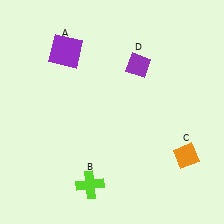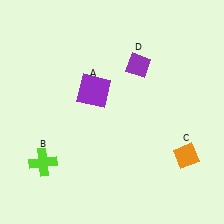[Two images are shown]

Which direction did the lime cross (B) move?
The lime cross (B) moved left.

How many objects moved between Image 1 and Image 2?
2 objects moved between the two images.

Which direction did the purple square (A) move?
The purple square (A) moved down.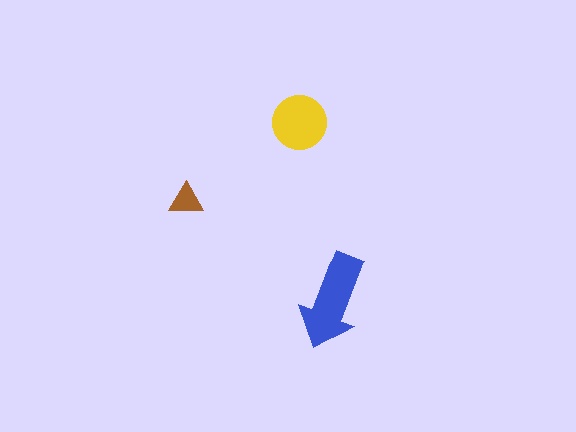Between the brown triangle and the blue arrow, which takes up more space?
The blue arrow.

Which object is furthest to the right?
The blue arrow is rightmost.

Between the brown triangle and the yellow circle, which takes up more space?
The yellow circle.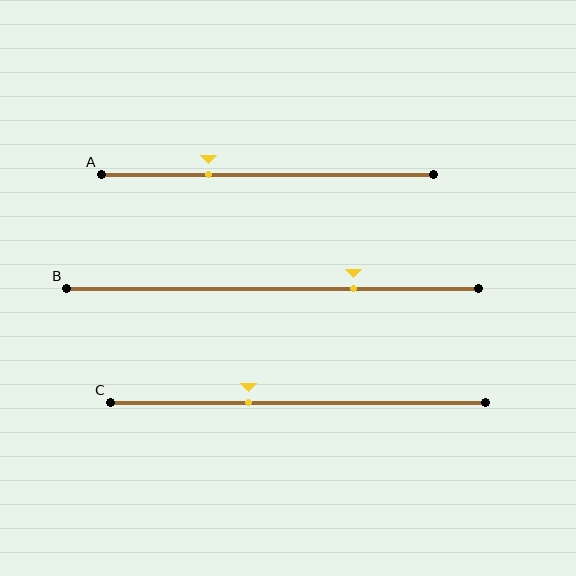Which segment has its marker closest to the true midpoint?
Segment C has its marker closest to the true midpoint.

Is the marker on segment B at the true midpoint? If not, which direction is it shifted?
No, the marker on segment B is shifted to the right by about 19% of the segment length.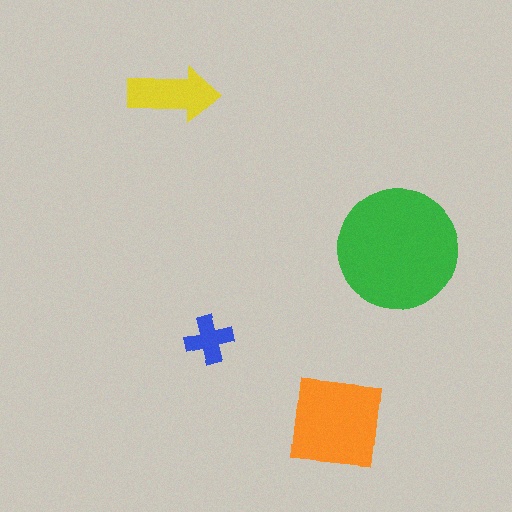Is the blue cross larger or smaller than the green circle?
Smaller.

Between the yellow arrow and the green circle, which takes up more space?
The green circle.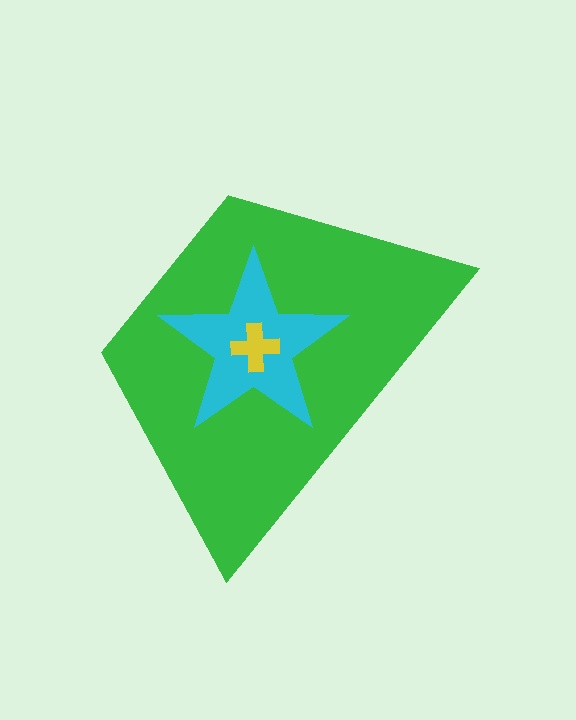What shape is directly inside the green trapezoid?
The cyan star.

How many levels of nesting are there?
3.